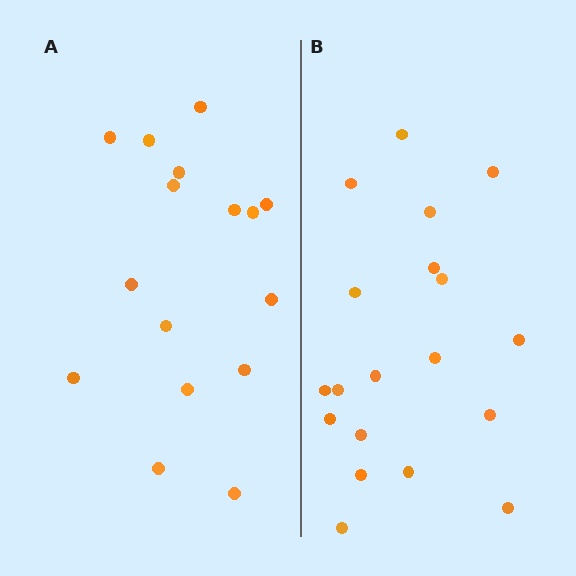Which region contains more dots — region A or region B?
Region B (the right region) has more dots.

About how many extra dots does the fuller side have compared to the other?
Region B has just a few more — roughly 2 or 3 more dots than region A.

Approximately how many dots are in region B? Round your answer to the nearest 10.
About 20 dots. (The exact count is 19, which rounds to 20.)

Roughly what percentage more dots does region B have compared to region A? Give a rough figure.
About 20% more.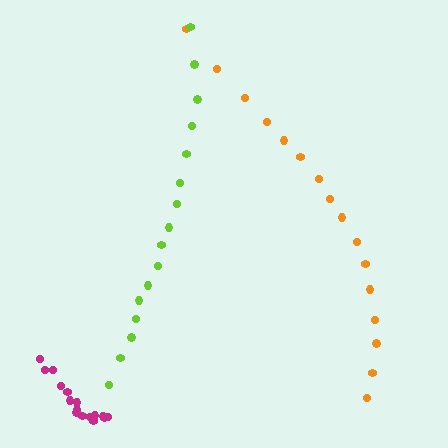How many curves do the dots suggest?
There are 3 distinct paths.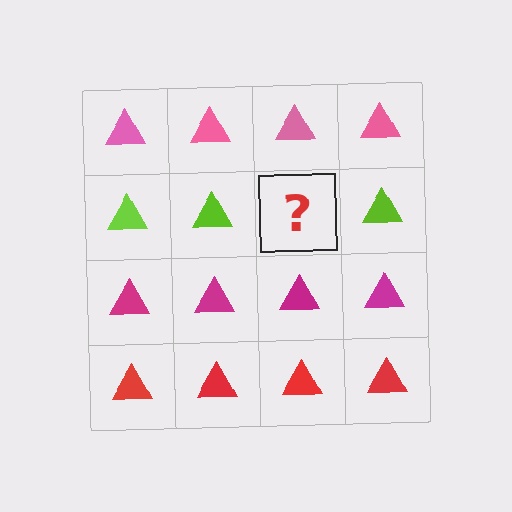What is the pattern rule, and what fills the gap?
The rule is that each row has a consistent color. The gap should be filled with a lime triangle.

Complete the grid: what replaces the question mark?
The question mark should be replaced with a lime triangle.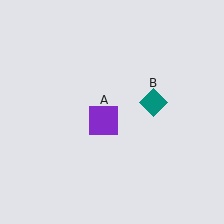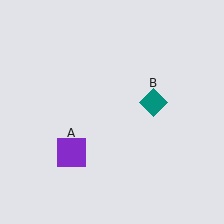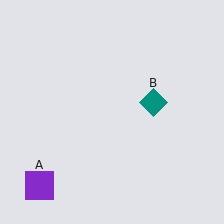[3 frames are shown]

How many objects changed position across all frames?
1 object changed position: purple square (object A).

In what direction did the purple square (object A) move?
The purple square (object A) moved down and to the left.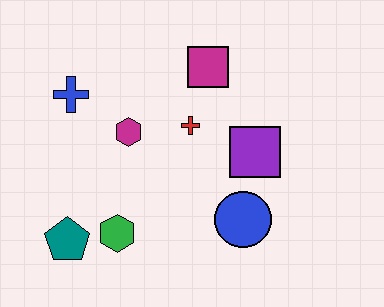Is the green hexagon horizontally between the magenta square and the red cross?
No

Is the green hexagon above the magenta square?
No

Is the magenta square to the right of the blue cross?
Yes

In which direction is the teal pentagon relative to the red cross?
The teal pentagon is to the left of the red cross.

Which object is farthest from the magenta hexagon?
The blue circle is farthest from the magenta hexagon.